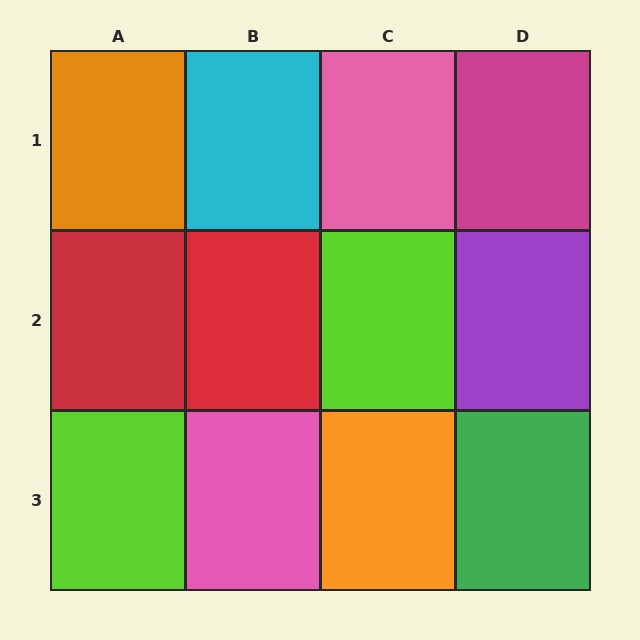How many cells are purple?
1 cell is purple.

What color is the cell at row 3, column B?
Pink.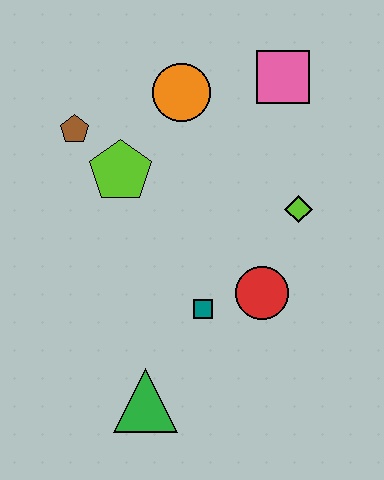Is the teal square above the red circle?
No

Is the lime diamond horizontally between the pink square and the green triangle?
No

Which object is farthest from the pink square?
The green triangle is farthest from the pink square.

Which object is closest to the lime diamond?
The red circle is closest to the lime diamond.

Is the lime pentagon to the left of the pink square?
Yes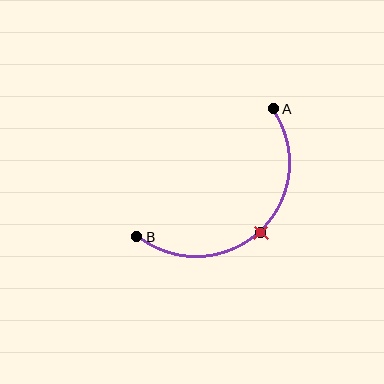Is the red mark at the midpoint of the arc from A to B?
Yes. The red mark lies on the arc at equal arc-length from both A and B — it is the arc midpoint.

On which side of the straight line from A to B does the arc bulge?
The arc bulges below and to the right of the straight line connecting A and B.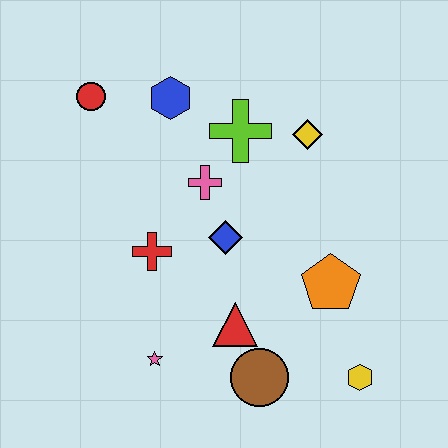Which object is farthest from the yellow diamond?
The pink star is farthest from the yellow diamond.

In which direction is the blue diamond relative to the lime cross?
The blue diamond is below the lime cross.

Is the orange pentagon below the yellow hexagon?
No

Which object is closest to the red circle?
The blue hexagon is closest to the red circle.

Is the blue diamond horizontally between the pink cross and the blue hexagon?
No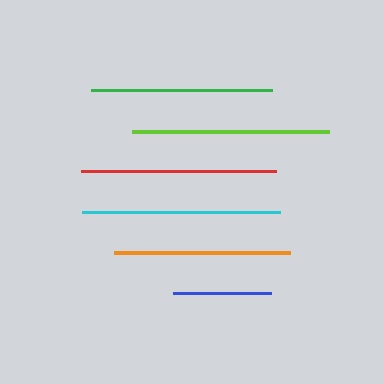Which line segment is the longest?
The cyan line is the longest at approximately 198 pixels.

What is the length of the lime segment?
The lime segment is approximately 197 pixels long.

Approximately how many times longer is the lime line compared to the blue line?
The lime line is approximately 2.0 times the length of the blue line.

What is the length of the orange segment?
The orange segment is approximately 176 pixels long.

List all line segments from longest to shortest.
From longest to shortest: cyan, lime, red, green, orange, blue.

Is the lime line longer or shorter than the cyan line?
The cyan line is longer than the lime line.